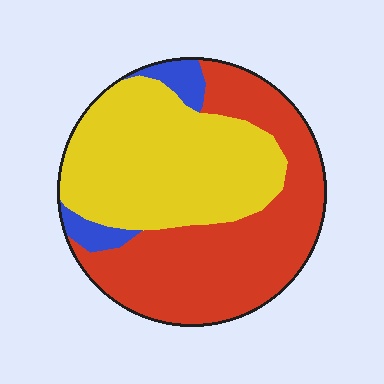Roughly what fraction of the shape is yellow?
Yellow covers about 45% of the shape.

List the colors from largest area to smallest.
From largest to smallest: red, yellow, blue.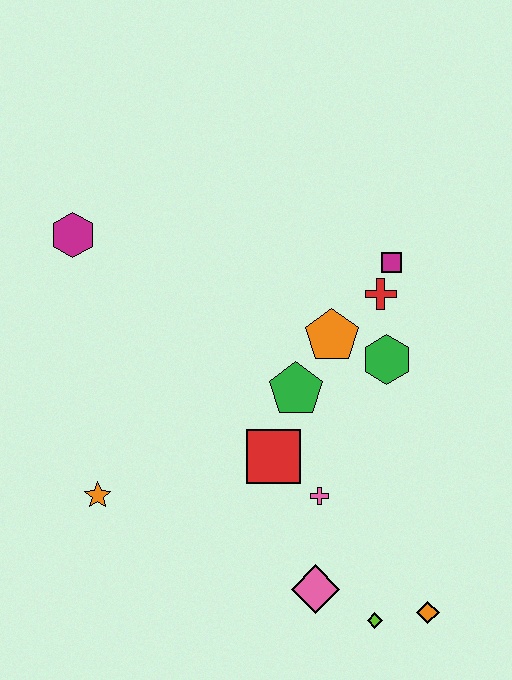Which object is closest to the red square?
The pink cross is closest to the red square.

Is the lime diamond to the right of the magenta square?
No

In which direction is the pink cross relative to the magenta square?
The pink cross is below the magenta square.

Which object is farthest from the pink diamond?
The magenta hexagon is farthest from the pink diamond.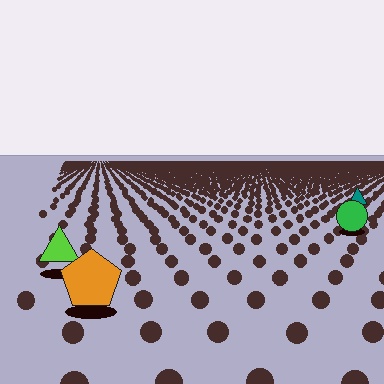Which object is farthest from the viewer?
The teal triangle is farthest from the viewer. It appears smaller and the ground texture around it is denser.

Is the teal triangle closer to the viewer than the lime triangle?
No. The lime triangle is closer — you can tell from the texture gradient: the ground texture is coarser near it.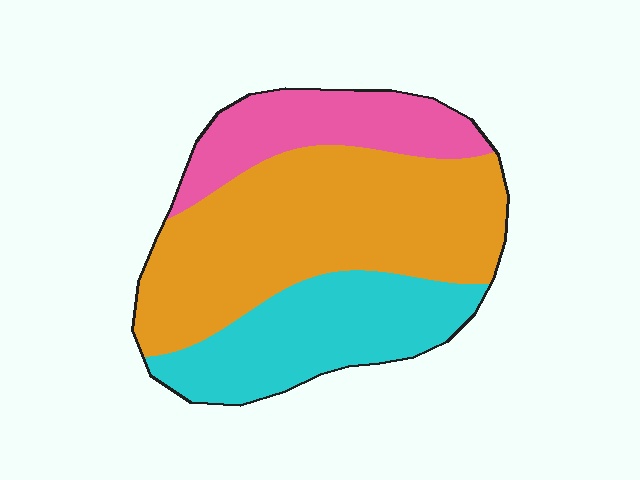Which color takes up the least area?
Pink, at roughly 20%.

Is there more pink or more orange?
Orange.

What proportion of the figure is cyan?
Cyan takes up between a quarter and a half of the figure.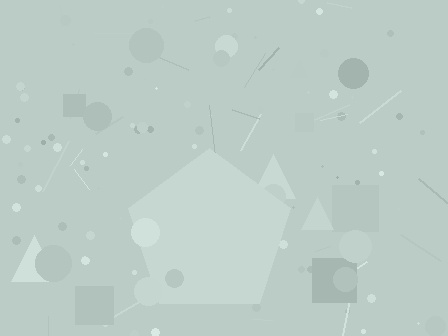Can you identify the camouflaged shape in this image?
The camouflaged shape is a pentagon.